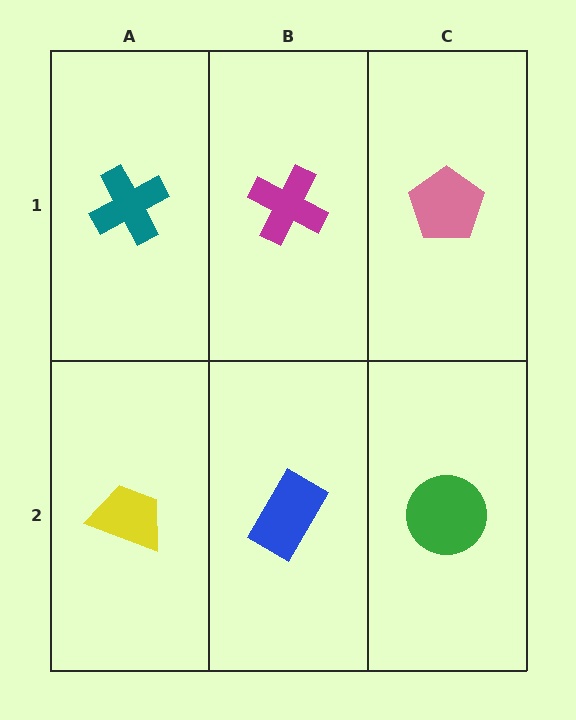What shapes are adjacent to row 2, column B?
A magenta cross (row 1, column B), a yellow trapezoid (row 2, column A), a green circle (row 2, column C).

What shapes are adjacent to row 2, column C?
A pink pentagon (row 1, column C), a blue rectangle (row 2, column B).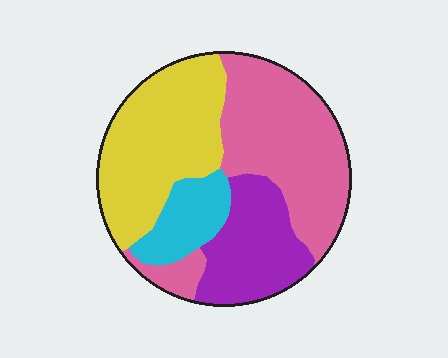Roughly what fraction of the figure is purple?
Purple takes up between a sixth and a third of the figure.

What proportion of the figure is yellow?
Yellow covers roughly 30% of the figure.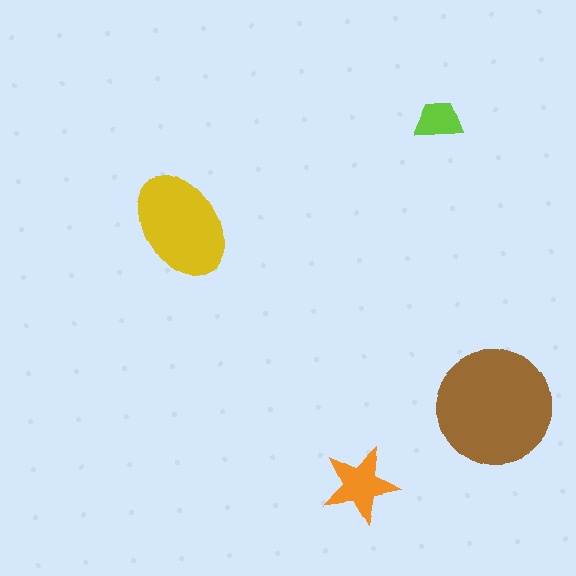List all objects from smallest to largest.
The lime trapezoid, the orange star, the yellow ellipse, the brown circle.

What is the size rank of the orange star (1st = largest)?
3rd.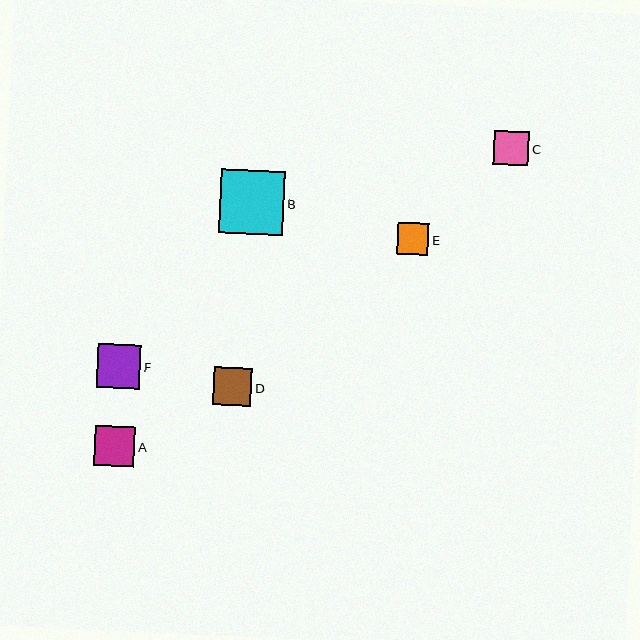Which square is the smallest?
Square E is the smallest with a size of approximately 32 pixels.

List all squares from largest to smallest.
From largest to smallest: B, F, A, D, C, E.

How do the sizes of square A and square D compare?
Square A and square D are approximately the same size.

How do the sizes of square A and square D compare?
Square A and square D are approximately the same size.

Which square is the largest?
Square B is the largest with a size of approximately 64 pixels.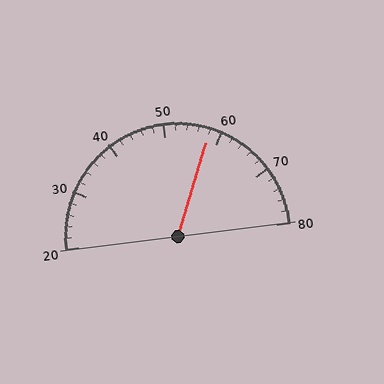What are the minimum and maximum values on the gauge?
The gauge ranges from 20 to 80.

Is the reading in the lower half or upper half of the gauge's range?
The reading is in the upper half of the range (20 to 80).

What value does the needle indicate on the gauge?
The needle indicates approximately 58.